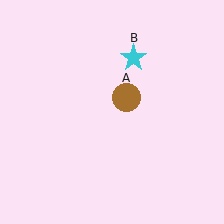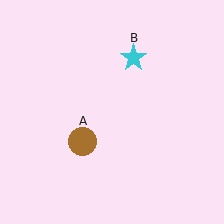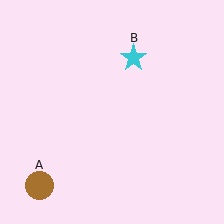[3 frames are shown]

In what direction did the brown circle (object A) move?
The brown circle (object A) moved down and to the left.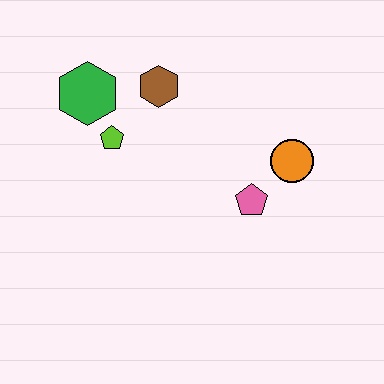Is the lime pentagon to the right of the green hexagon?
Yes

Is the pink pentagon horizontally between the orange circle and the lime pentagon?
Yes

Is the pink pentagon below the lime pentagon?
Yes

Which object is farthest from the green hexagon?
The orange circle is farthest from the green hexagon.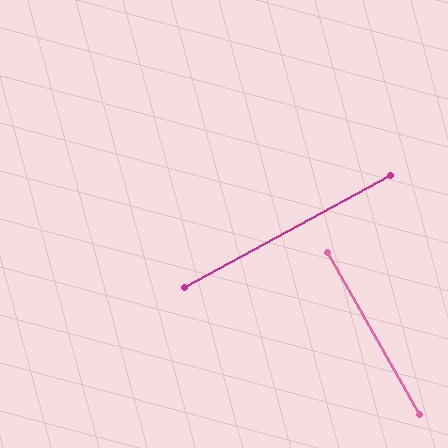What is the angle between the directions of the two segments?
Approximately 89 degrees.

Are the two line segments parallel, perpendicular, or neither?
Perpendicular — they meet at approximately 89°.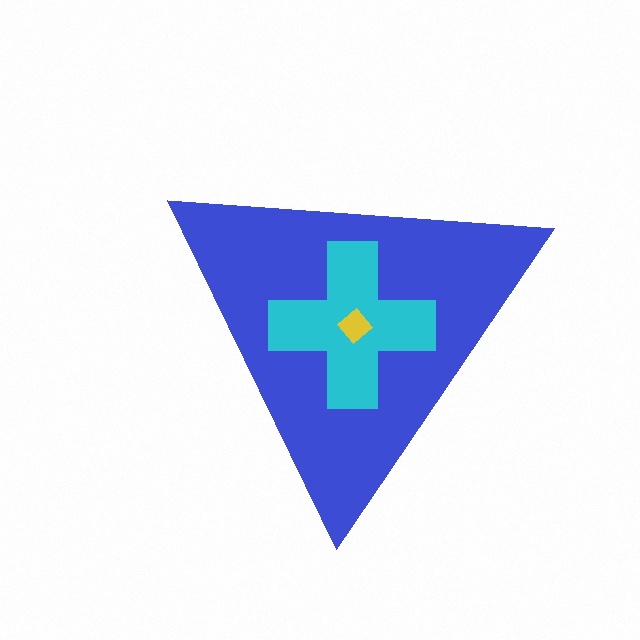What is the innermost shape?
The yellow diamond.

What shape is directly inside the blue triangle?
The cyan cross.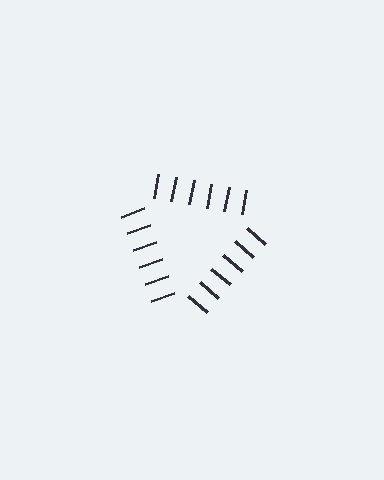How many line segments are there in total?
18 — 6 along each of the 3 edges.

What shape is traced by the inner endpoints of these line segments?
An illusory triangle — the line segments terminate on its edges but no continuous stroke is drawn.